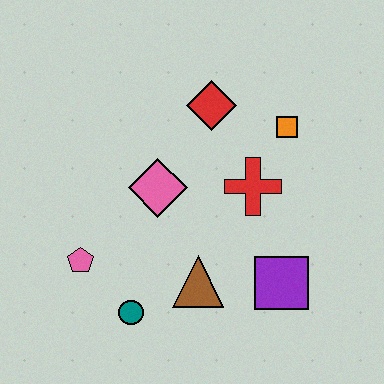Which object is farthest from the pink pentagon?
The orange square is farthest from the pink pentagon.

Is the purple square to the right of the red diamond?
Yes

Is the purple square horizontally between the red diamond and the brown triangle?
No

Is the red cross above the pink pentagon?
Yes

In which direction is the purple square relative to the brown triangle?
The purple square is to the right of the brown triangle.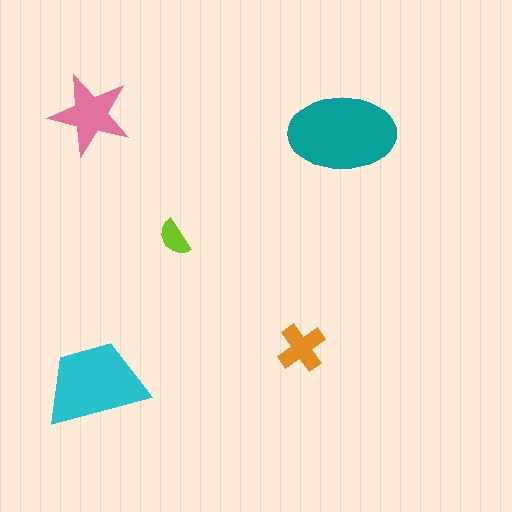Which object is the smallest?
The lime semicircle.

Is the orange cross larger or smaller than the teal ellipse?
Smaller.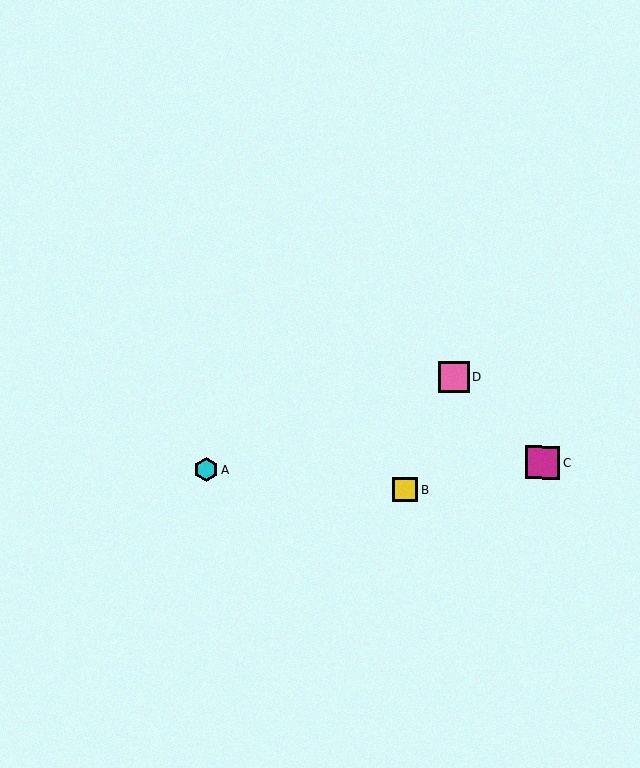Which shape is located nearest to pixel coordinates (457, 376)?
The pink square (labeled D) at (454, 377) is nearest to that location.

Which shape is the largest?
The magenta square (labeled C) is the largest.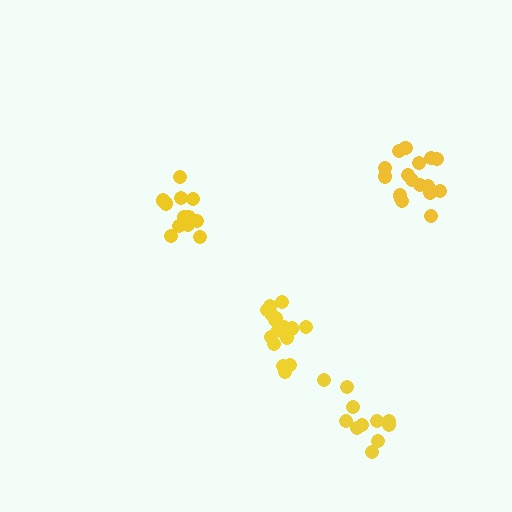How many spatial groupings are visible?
There are 4 spatial groupings.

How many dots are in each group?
Group 1: 11 dots, Group 2: 17 dots, Group 3: 17 dots, Group 4: 12 dots (57 total).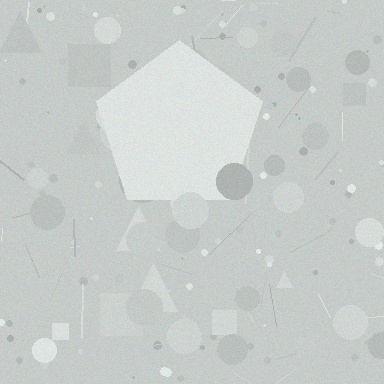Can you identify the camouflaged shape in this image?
The camouflaged shape is a pentagon.